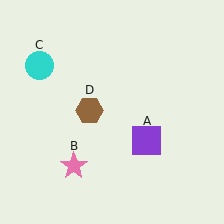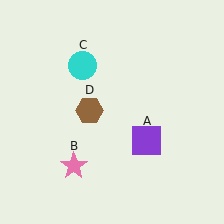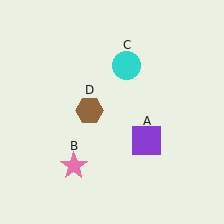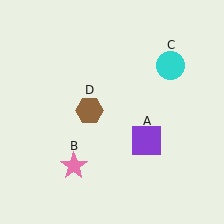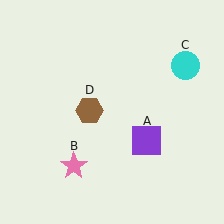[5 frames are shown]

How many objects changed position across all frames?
1 object changed position: cyan circle (object C).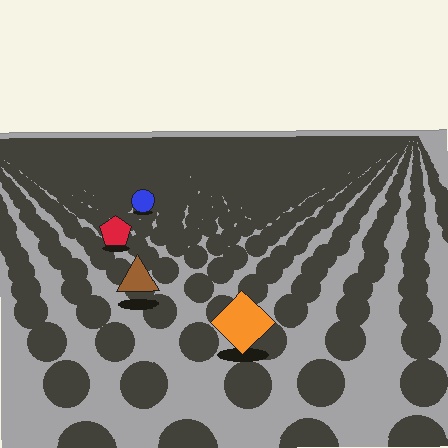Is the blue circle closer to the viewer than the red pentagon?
No. The red pentagon is closer — you can tell from the texture gradient: the ground texture is coarser near it.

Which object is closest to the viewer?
The orange diamond is closest. The texture marks near it are larger and more spread out.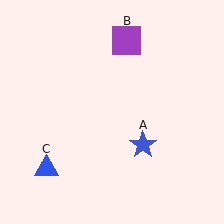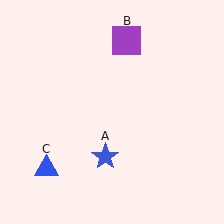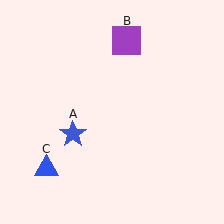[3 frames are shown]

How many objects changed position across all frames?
1 object changed position: blue star (object A).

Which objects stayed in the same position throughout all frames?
Purple square (object B) and blue triangle (object C) remained stationary.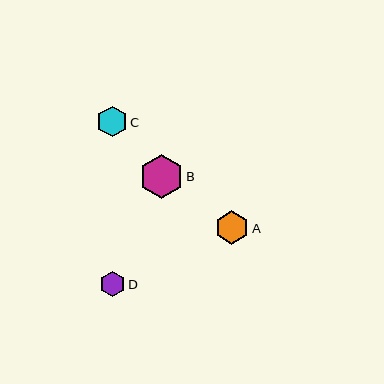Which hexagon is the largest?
Hexagon B is the largest with a size of approximately 44 pixels.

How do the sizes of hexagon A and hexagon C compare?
Hexagon A and hexagon C are approximately the same size.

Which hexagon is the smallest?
Hexagon D is the smallest with a size of approximately 25 pixels.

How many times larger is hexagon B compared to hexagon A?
Hexagon B is approximately 1.3 times the size of hexagon A.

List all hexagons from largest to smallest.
From largest to smallest: B, A, C, D.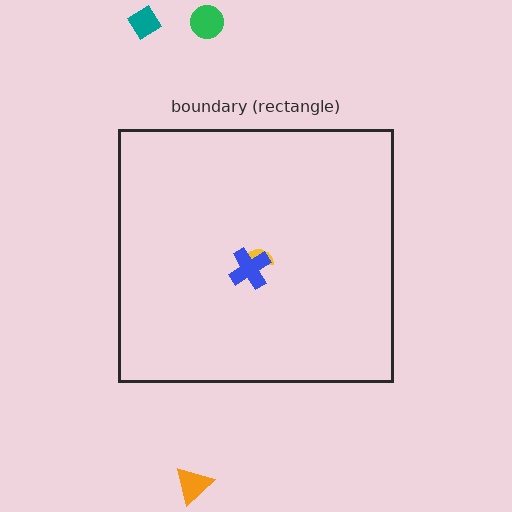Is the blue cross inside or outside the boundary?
Inside.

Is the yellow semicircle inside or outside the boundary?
Inside.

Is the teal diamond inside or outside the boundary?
Outside.